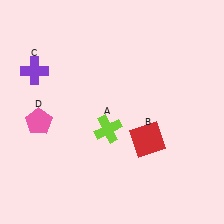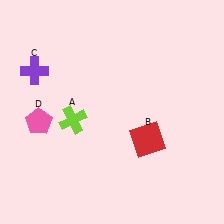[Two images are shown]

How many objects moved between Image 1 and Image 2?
1 object moved between the two images.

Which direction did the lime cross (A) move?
The lime cross (A) moved left.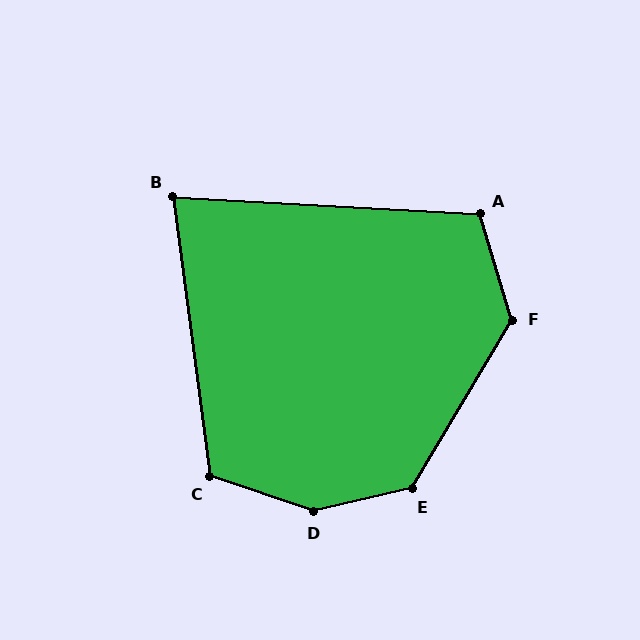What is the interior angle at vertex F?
Approximately 133 degrees (obtuse).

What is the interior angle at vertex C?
Approximately 116 degrees (obtuse).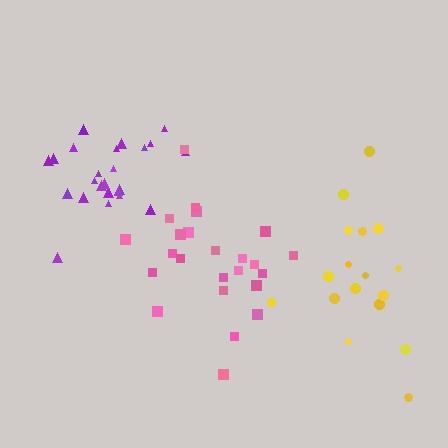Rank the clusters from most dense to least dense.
purple, pink, yellow.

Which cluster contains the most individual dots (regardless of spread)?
Purple (25).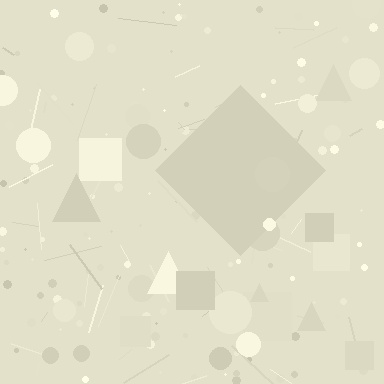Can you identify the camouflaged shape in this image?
The camouflaged shape is a diamond.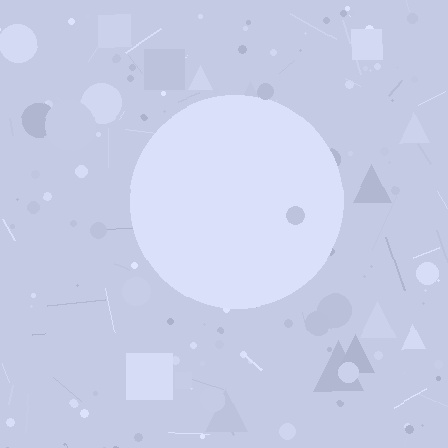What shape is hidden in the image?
A circle is hidden in the image.